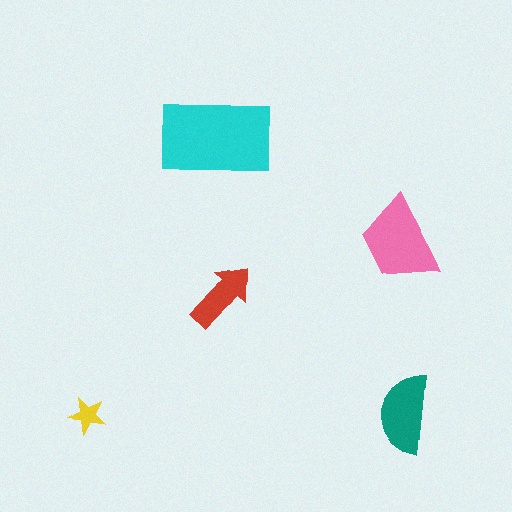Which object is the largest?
The cyan rectangle.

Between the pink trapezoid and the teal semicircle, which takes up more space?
The pink trapezoid.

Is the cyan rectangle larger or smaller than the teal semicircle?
Larger.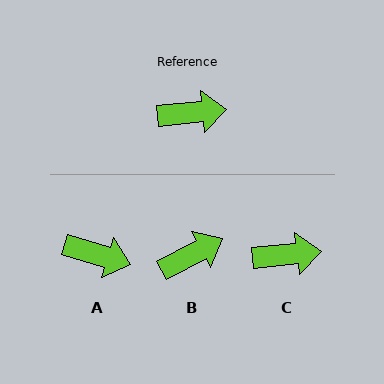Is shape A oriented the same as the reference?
No, it is off by about 22 degrees.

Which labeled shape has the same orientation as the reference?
C.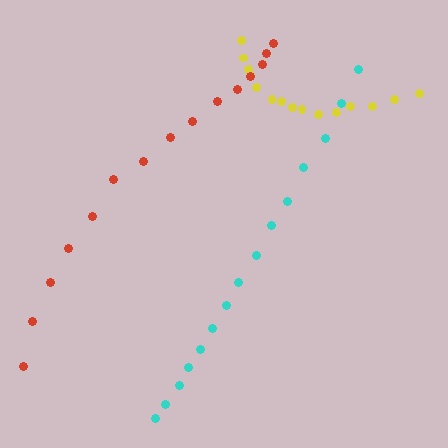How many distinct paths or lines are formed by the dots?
There are 3 distinct paths.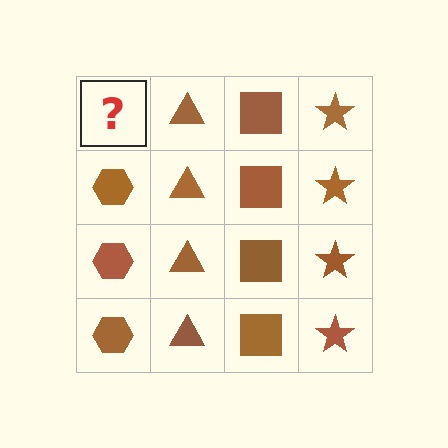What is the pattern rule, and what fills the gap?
The rule is that each column has a consistent shape. The gap should be filled with a brown hexagon.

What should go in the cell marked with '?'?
The missing cell should contain a brown hexagon.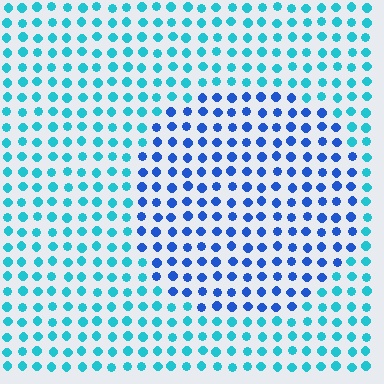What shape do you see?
I see a circle.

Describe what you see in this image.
The image is filled with small cyan elements in a uniform arrangement. A circle-shaped region is visible where the elements are tinted to a slightly different hue, forming a subtle color boundary.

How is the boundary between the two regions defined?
The boundary is defined purely by a slight shift in hue (about 38 degrees). Spacing, size, and orientation are identical on both sides.